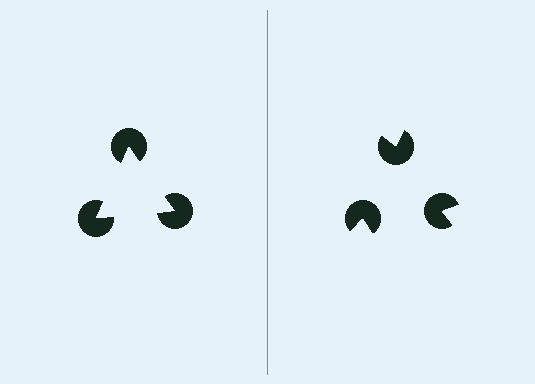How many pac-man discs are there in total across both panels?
6 — 3 on each side.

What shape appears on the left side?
An illusory triangle.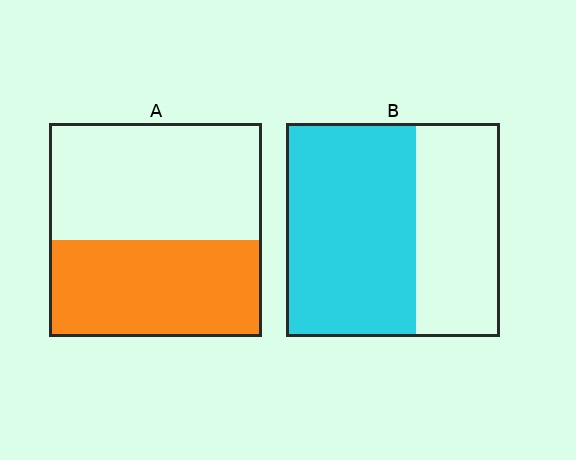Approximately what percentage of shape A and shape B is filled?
A is approximately 45% and B is approximately 60%.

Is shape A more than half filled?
No.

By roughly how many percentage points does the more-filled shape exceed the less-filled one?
By roughly 15 percentage points (B over A).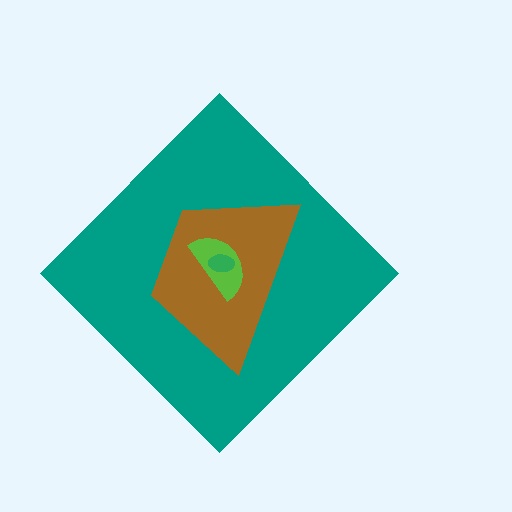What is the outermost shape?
The teal diamond.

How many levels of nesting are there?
4.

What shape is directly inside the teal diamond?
The brown trapezoid.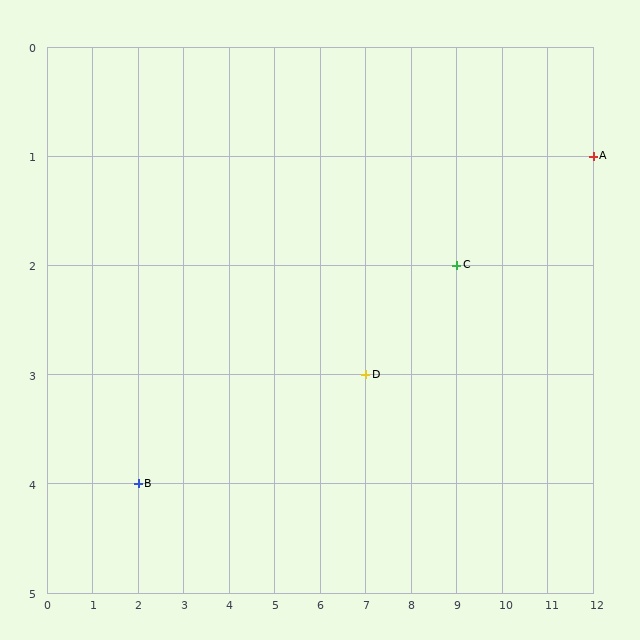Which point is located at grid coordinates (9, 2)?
Point C is at (9, 2).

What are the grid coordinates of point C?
Point C is at grid coordinates (9, 2).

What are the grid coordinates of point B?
Point B is at grid coordinates (2, 4).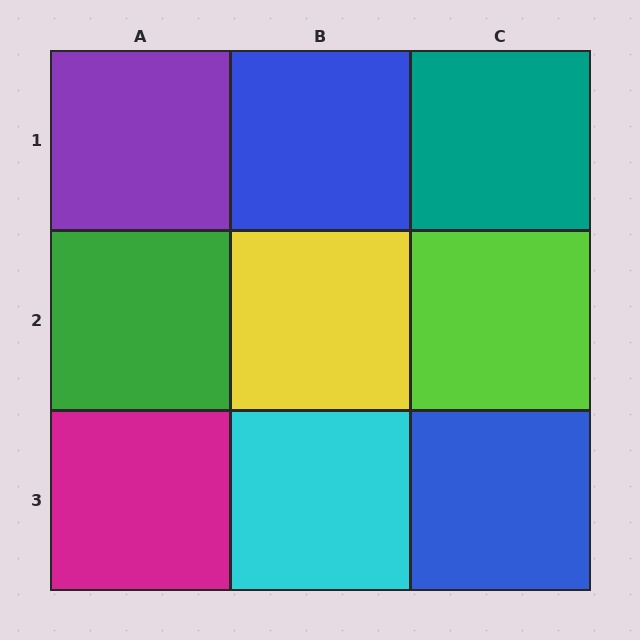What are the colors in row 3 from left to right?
Magenta, cyan, blue.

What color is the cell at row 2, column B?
Yellow.